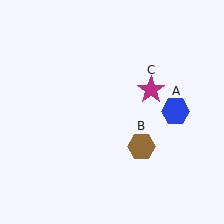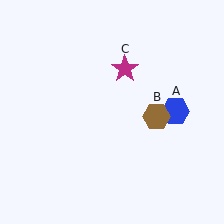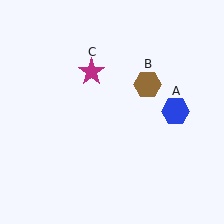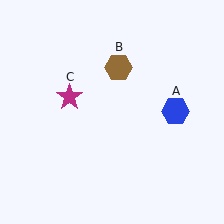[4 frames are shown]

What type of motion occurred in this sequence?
The brown hexagon (object B), magenta star (object C) rotated counterclockwise around the center of the scene.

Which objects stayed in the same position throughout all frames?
Blue hexagon (object A) remained stationary.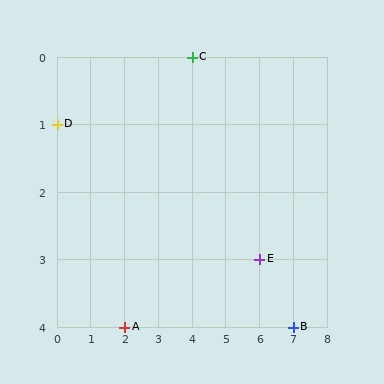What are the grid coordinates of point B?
Point B is at grid coordinates (7, 4).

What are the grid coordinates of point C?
Point C is at grid coordinates (4, 0).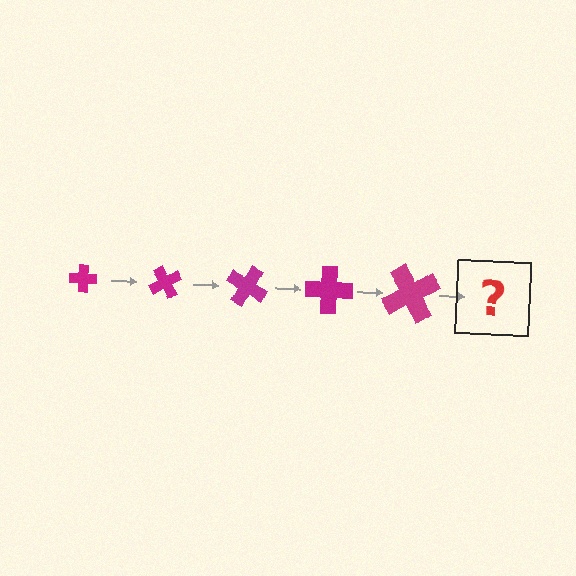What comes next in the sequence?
The next element should be a cross, larger than the previous one and rotated 300 degrees from the start.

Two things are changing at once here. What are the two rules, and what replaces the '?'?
The two rules are that the cross grows larger each step and it rotates 60 degrees each step. The '?' should be a cross, larger than the previous one and rotated 300 degrees from the start.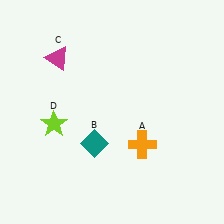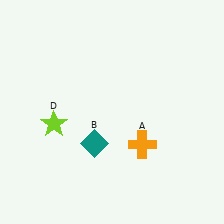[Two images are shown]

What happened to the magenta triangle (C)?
The magenta triangle (C) was removed in Image 2. It was in the top-left area of Image 1.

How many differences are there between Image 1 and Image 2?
There is 1 difference between the two images.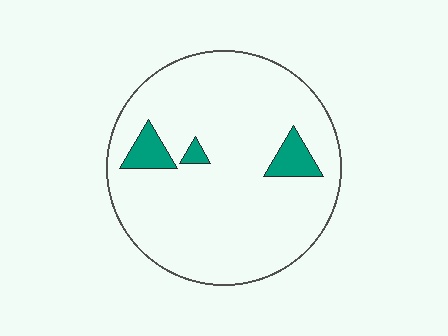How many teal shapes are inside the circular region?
3.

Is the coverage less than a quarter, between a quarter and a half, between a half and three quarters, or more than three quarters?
Less than a quarter.